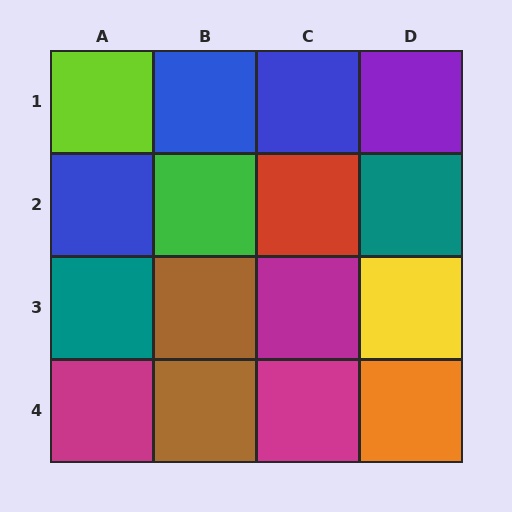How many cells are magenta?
3 cells are magenta.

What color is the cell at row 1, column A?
Lime.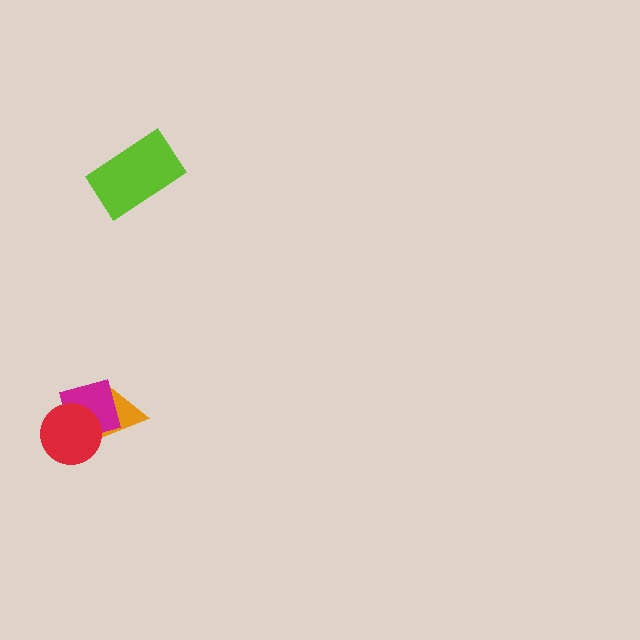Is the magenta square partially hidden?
Yes, it is partially covered by another shape.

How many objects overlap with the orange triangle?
2 objects overlap with the orange triangle.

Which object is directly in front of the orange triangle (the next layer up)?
The magenta square is directly in front of the orange triangle.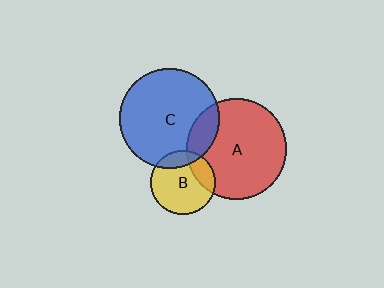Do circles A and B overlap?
Yes.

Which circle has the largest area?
Circle A (red).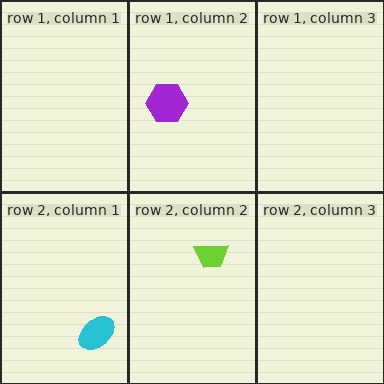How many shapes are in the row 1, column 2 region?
1.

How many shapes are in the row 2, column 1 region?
1.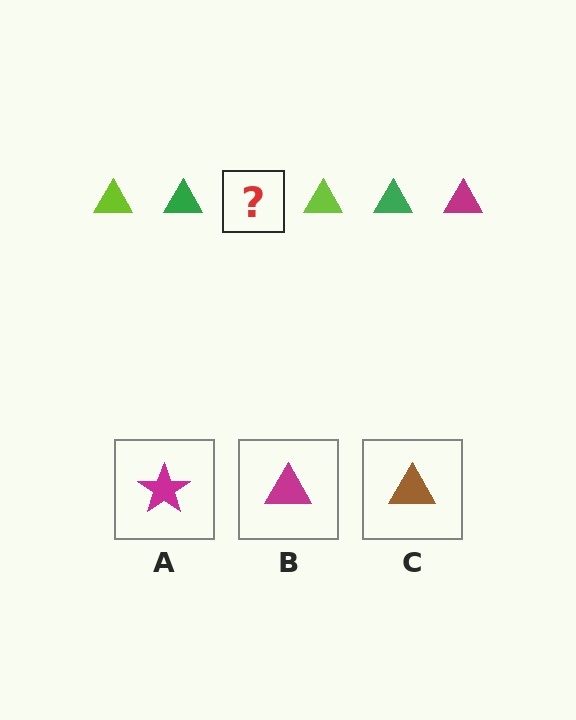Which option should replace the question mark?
Option B.